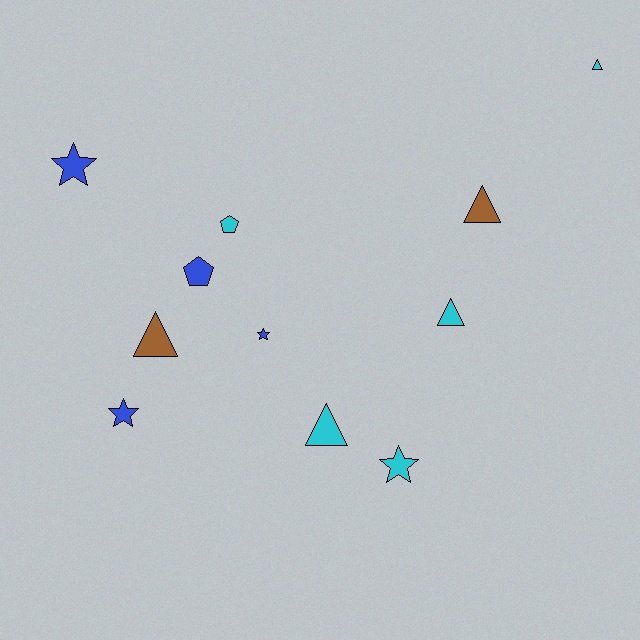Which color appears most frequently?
Cyan, with 5 objects.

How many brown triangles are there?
There are 2 brown triangles.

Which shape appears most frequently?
Triangle, with 5 objects.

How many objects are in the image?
There are 11 objects.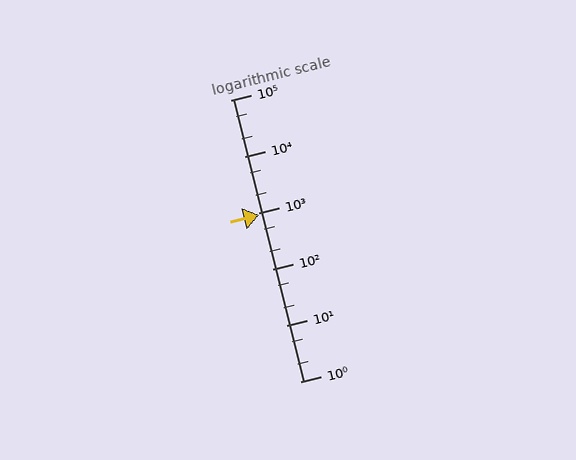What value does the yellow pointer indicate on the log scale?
The pointer indicates approximately 910.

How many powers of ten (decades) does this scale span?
The scale spans 5 decades, from 1 to 100000.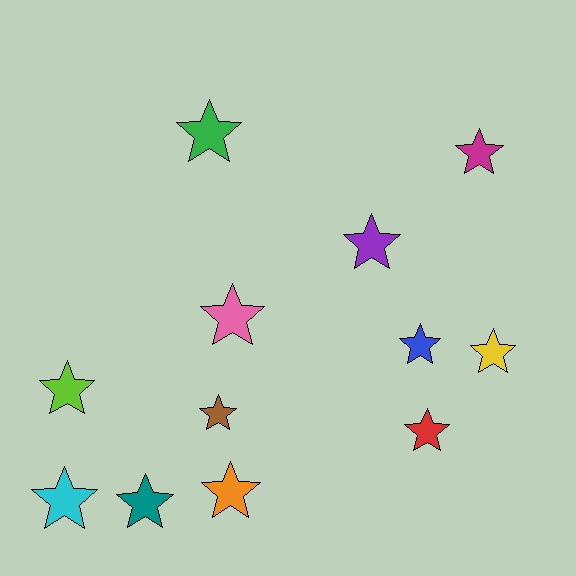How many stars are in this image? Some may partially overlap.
There are 12 stars.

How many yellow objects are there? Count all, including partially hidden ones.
There is 1 yellow object.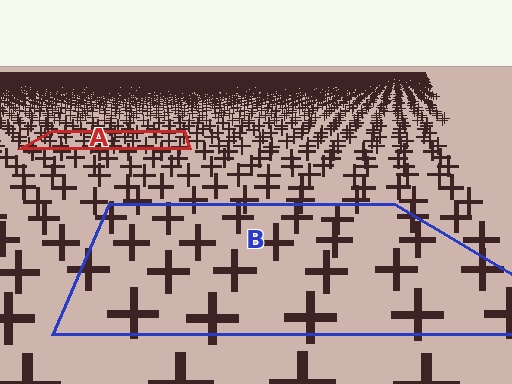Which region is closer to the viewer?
Region B is closer. The texture elements there are larger and more spread out.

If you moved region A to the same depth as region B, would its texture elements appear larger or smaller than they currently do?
They would appear larger. At a closer depth, the same texture elements are projected at a bigger on-screen size.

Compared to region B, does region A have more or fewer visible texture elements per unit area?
Region A has more texture elements per unit area — they are packed more densely because it is farther away.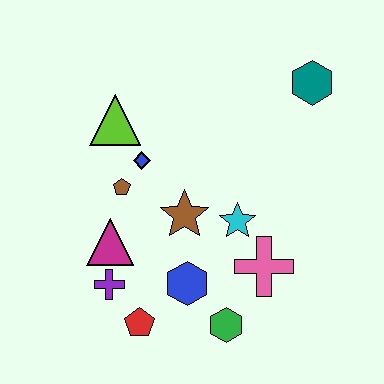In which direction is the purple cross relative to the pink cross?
The purple cross is to the left of the pink cross.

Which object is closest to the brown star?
The cyan star is closest to the brown star.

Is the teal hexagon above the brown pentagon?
Yes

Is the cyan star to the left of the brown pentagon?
No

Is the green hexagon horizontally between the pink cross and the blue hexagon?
Yes